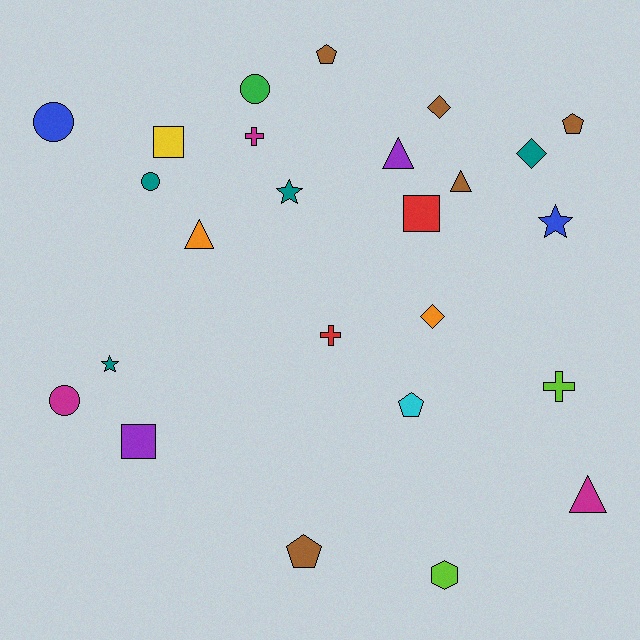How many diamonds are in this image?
There are 3 diamonds.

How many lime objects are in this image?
There are 2 lime objects.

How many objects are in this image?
There are 25 objects.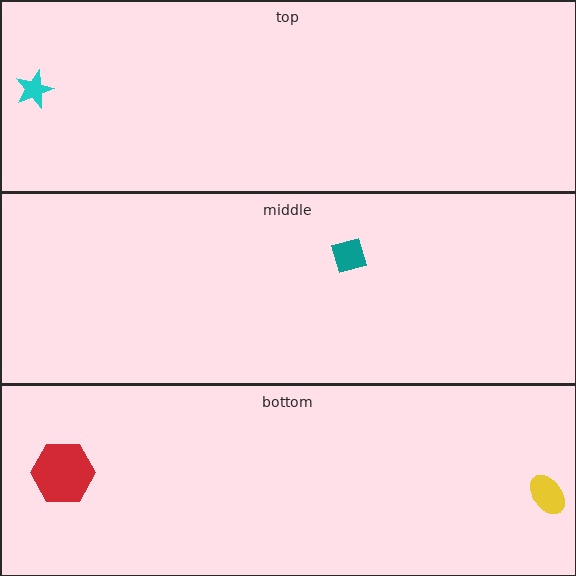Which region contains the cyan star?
The top region.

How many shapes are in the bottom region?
2.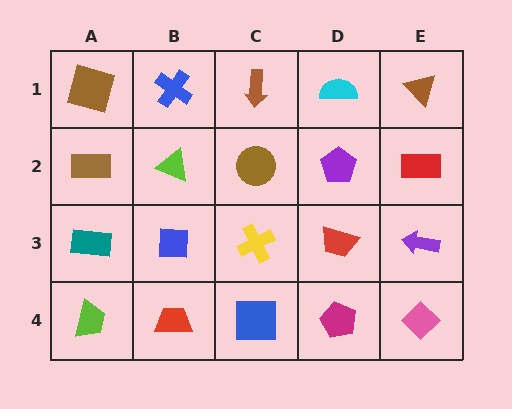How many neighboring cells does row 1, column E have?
2.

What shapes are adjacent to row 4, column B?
A blue square (row 3, column B), a lime trapezoid (row 4, column A), a blue square (row 4, column C).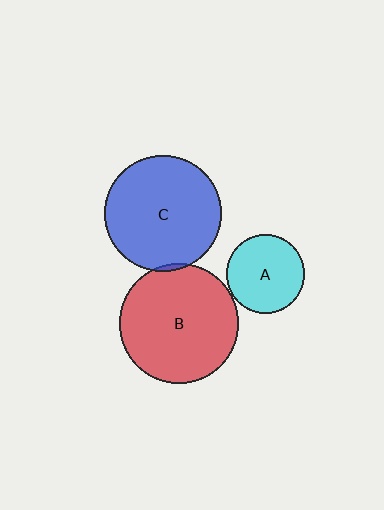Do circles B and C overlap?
Yes.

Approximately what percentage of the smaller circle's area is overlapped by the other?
Approximately 5%.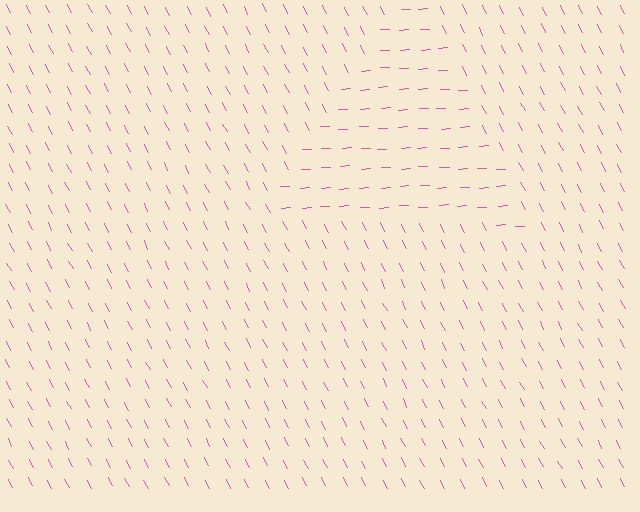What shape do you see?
I see a triangle.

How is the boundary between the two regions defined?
The boundary is defined purely by a change in line orientation (approximately 66 degrees difference). All lines are the same color and thickness.